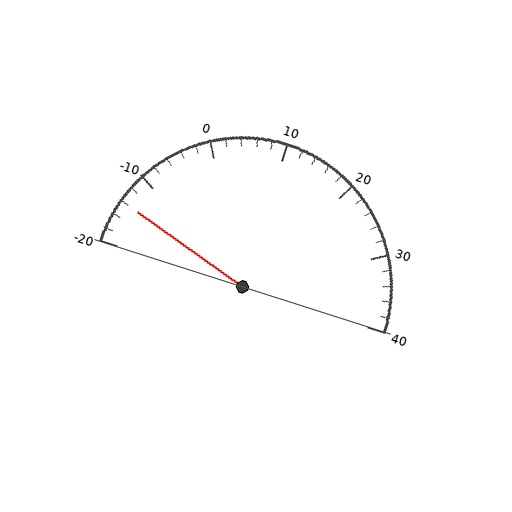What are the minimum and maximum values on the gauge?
The gauge ranges from -20 to 40.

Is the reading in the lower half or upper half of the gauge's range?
The reading is in the lower half of the range (-20 to 40).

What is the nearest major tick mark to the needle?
The nearest major tick mark is -10.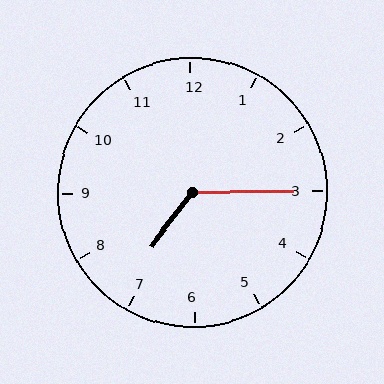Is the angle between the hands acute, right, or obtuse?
It is obtuse.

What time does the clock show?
7:15.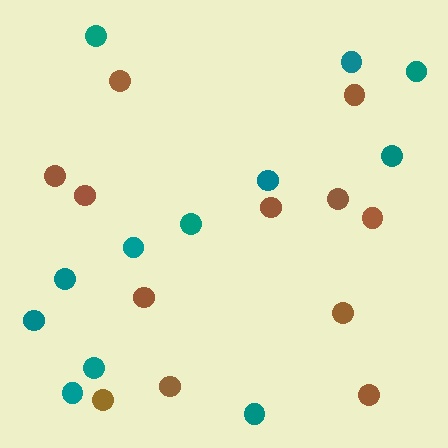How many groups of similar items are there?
There are 2 groups: one group of brown circles (12) and one group of teal circles (12).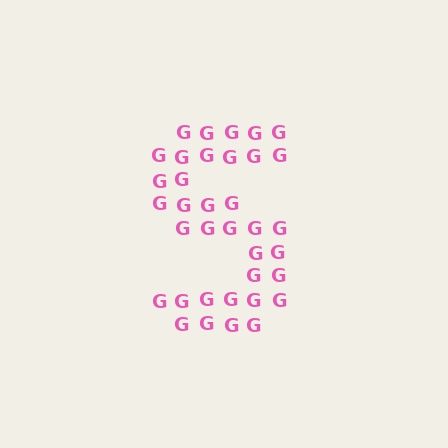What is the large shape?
The large shape is the letter S.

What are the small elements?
The small elements are letter G's.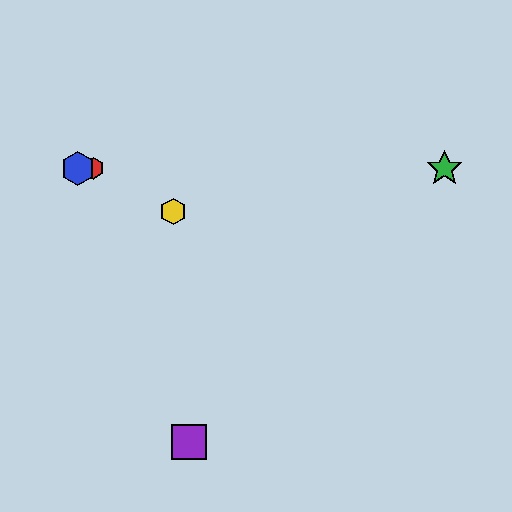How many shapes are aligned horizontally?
3 shapes (the red hexagon, the blue hexagon, the green star) are aligned horizontally.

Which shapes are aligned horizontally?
The red hexagon, the blue hexagon, the green star are aligned horizontally.